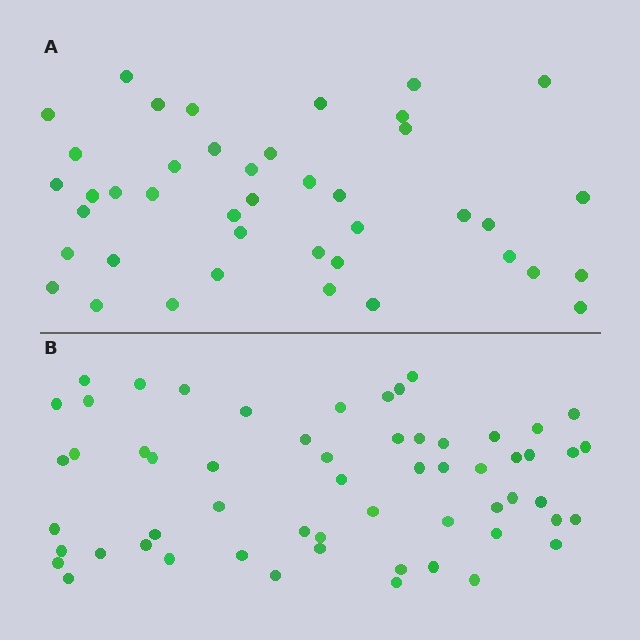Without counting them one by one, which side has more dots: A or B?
Region B (the bottom region) has more dots.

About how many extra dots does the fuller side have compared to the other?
Region B has approximately 15 more dots than region A.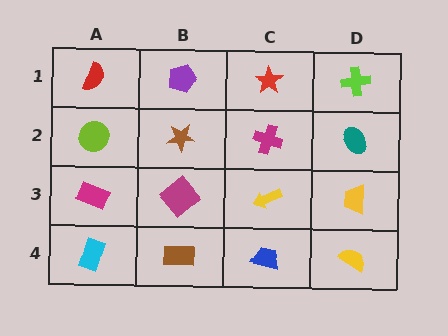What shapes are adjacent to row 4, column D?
A yellow trapezoid (row 3, column D), a blue trapezoid (row 4, column C).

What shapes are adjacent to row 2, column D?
A lime cross (row 1, column D), a yellow trapezoid (row 3, column D), a magenta cross (row 2, column C).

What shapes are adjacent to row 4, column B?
A magenta diamond (row 3, column B), a cyan rectangle (row 4, column A), a blue trapezoid (row 4, column C).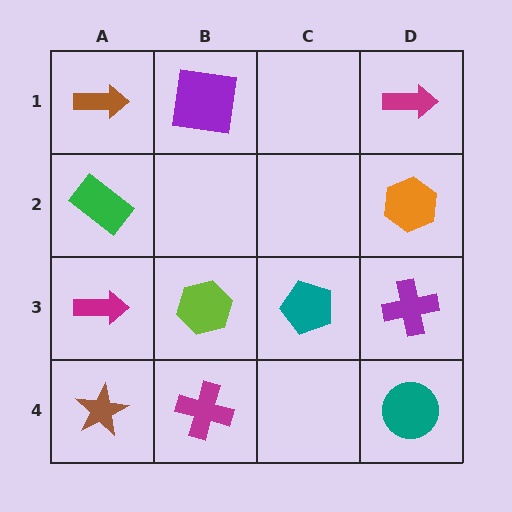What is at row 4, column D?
A teal circle.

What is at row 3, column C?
A teal pentagon.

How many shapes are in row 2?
2 shapes.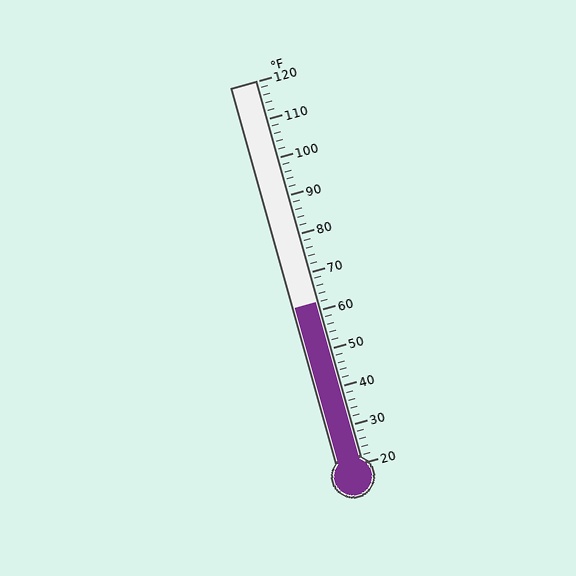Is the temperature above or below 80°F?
The temperature is below 80°F.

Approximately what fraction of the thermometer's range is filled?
The thermometer is filled to approximately 40% of its range.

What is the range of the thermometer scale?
The thermometer scale ranges from 20°F to 120°F.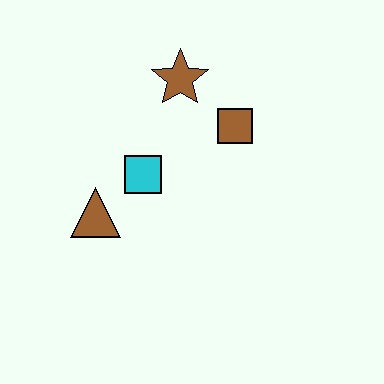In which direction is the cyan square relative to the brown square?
The cyan square is to the left of the brown square.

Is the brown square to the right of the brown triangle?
Yes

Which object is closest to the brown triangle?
The cyan square is closest to the brown triangle.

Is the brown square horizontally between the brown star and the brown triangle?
No